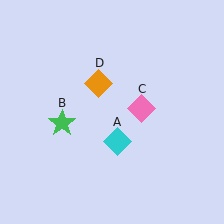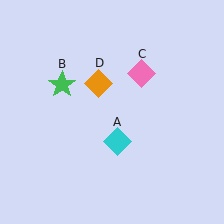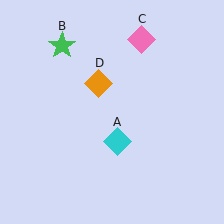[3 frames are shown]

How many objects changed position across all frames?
2 objects changed position: green star (object B), pink diamond (object C).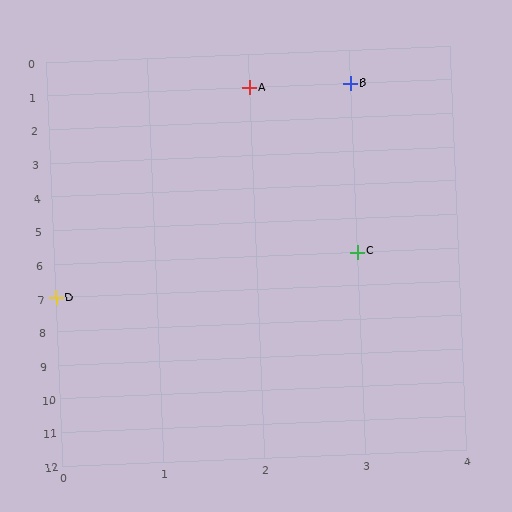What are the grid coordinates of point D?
Point D is at grid coordinates (0, 7).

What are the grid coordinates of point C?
Point C is at grid coordinates (3, 6).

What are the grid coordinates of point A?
Point A is at grid coordinates (2, 1).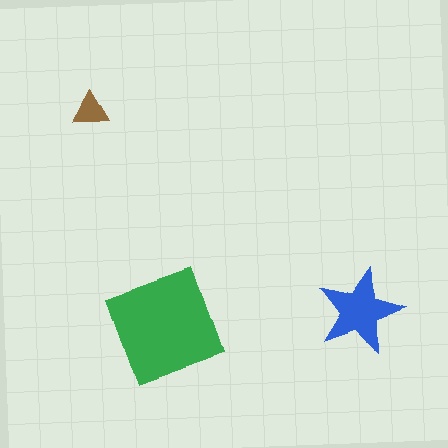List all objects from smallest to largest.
The brown triangle, the blue star, the green diamond.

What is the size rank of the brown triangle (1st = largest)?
3rd.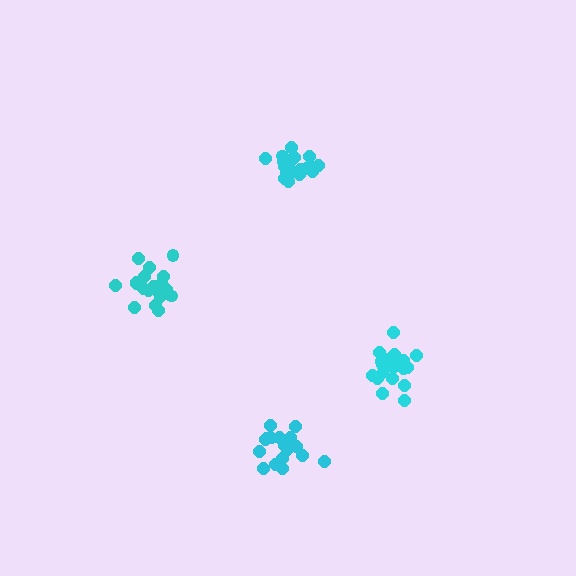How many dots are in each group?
Group 1: 19 dots, Group 2: 20 dots, Group 3: 20 dots, Group 4: 17 dots (76 total).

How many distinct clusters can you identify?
There are 4 distinct clusters.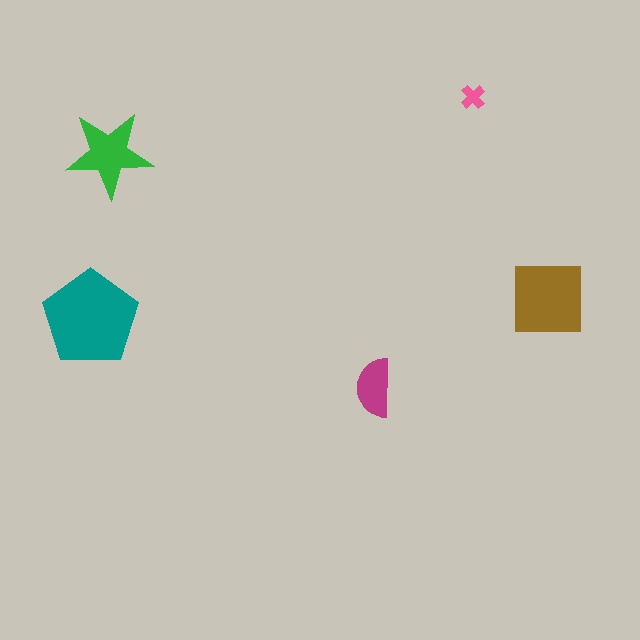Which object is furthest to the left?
The teal pentagon is leftmost.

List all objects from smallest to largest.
The pink cross, the magenta semicircle, the green star, the brown square, the teal pentagon.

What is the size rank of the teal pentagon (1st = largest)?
1st.